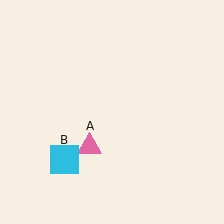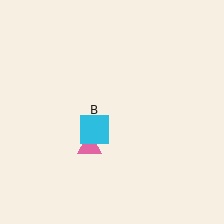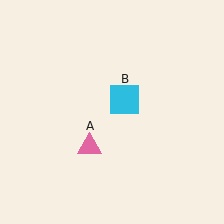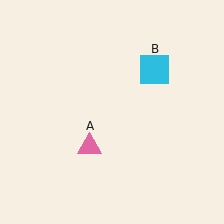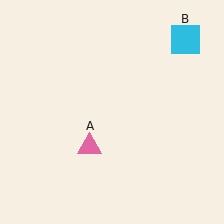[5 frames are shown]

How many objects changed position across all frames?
1 object changed position: cyan square (object B).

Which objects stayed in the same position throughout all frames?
Pink triangle (object A) remained stationary.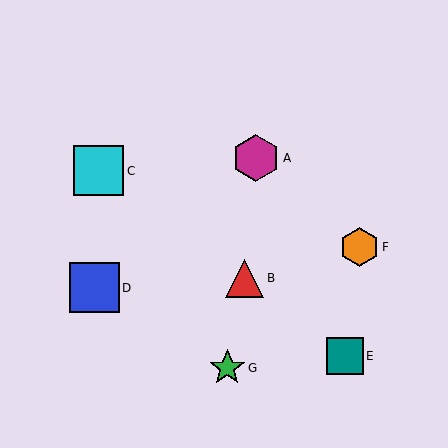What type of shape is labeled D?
Shape D is a blue square.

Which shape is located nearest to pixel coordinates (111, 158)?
The cyan square (labeled C) at (99, 171) is nearest to that location.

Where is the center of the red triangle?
The center of the red triangle is at (245, 278).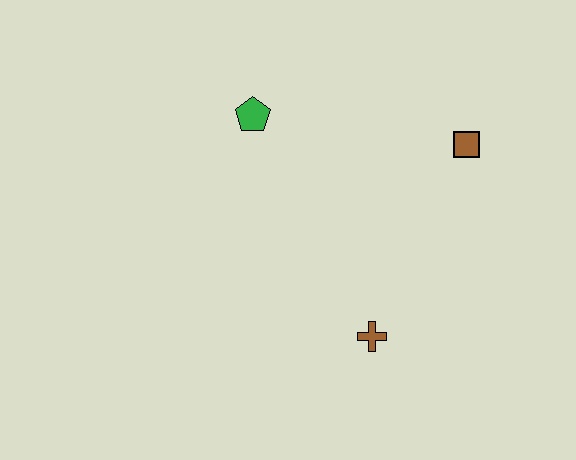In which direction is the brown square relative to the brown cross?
The brown square is above the brown cross.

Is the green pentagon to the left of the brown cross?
Yes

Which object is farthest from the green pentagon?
The brown cross is farthest from the green pentagon.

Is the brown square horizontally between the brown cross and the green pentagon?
No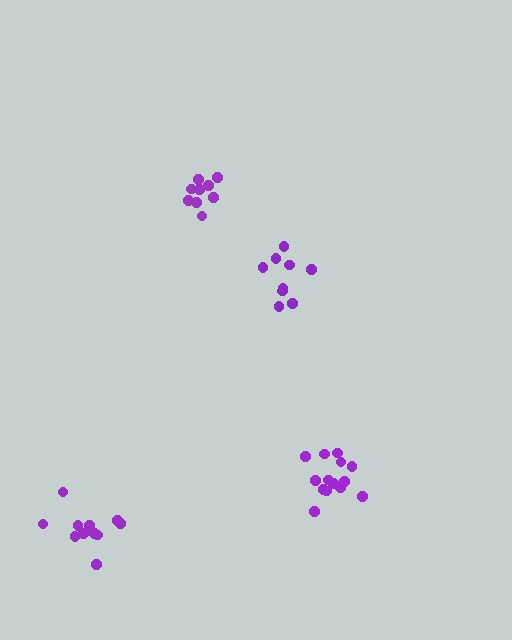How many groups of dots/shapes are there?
There are 4 groups.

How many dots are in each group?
Group 1: 14 dots, Group 2: 9 dots, Group 3: 9 dots, Group 4: 11 dots (43 total).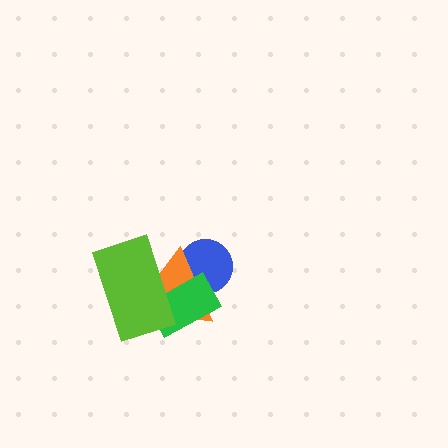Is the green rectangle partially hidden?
Yes, it is partially covered by another shape.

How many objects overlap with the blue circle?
2 objects overlap with the blue circle.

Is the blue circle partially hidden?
Yes, it is partially covered by another shape.